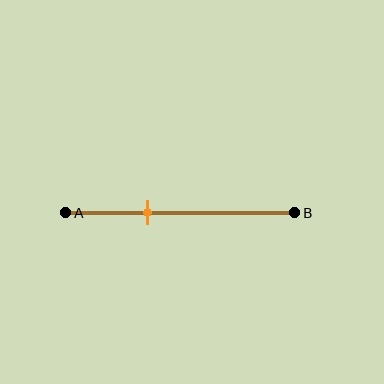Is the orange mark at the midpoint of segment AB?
No, the mark is at about 35% from A, not at the 50% midpoint.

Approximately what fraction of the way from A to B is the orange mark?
The orange mark is approximately 35% of the way from A to B.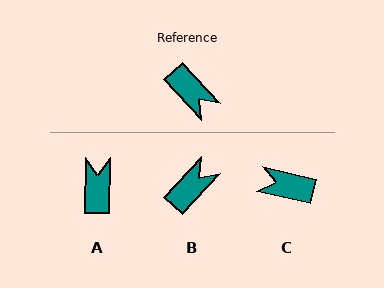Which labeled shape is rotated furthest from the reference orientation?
C, about 146 degrees away.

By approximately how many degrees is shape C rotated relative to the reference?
Approximately 146 degrees clockwise.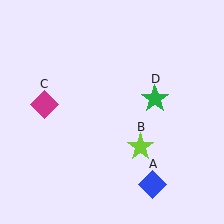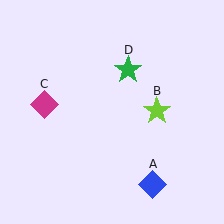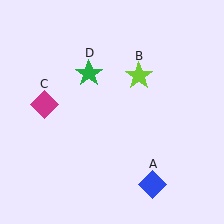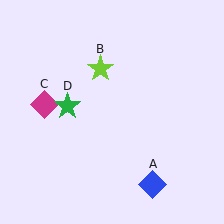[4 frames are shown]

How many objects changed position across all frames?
2 objects changed position: lime star (object B), green star (object D).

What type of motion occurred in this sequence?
The lime star (object B), green star (object D) rotated counterclockwise around the center of the scene.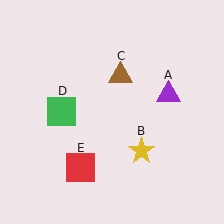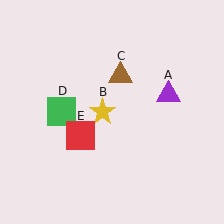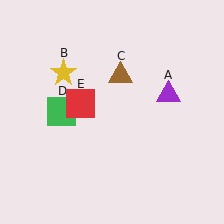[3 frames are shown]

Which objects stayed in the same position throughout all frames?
Purple triangle (object A) and brown triangle (object C) and green square (object D) remained stationary.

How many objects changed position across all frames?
2 objects changed position: yellow star (object B), red square (object E).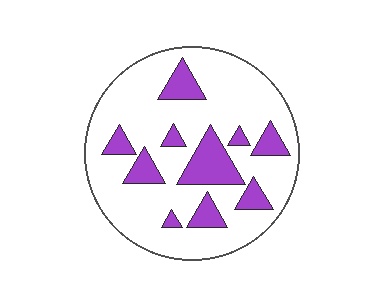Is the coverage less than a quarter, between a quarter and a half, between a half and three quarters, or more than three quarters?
Less than a quarter.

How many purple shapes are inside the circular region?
10.